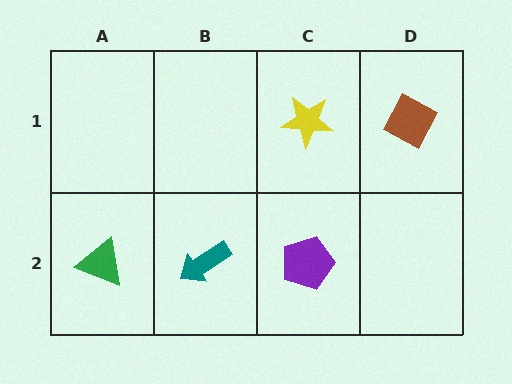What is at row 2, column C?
A purple pentagon.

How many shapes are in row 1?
2 shapes.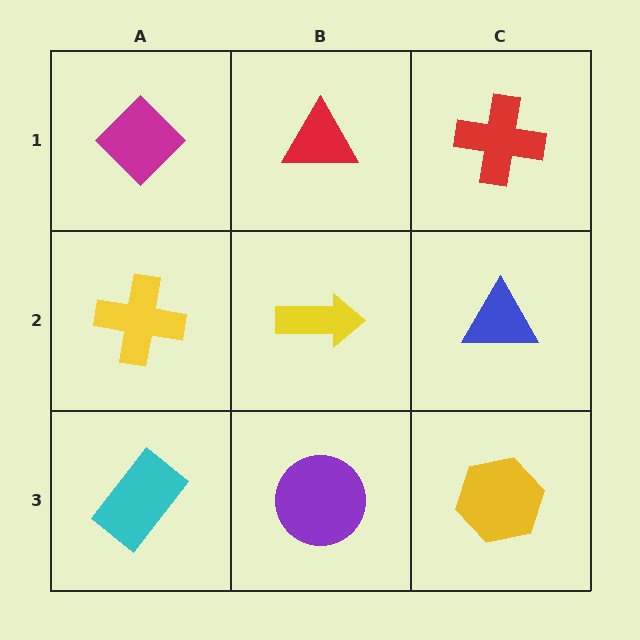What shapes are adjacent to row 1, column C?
A blue triangle (row 2, column C), a red triangle (row 1, column B).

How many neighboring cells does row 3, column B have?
3.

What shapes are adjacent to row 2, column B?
A red triangle (row 1, column B), a purple circle (row 3, column B), a yellow cross (row 2, column A), a blue triangle (row 2, column C).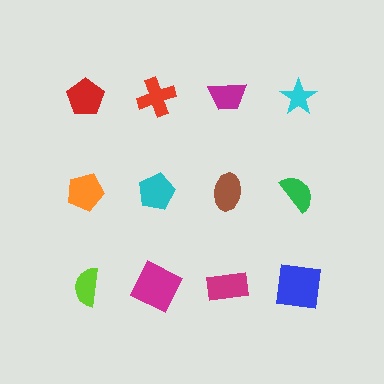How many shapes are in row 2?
4 shapes.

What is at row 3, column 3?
A magenta rectangle.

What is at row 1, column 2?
A red cross.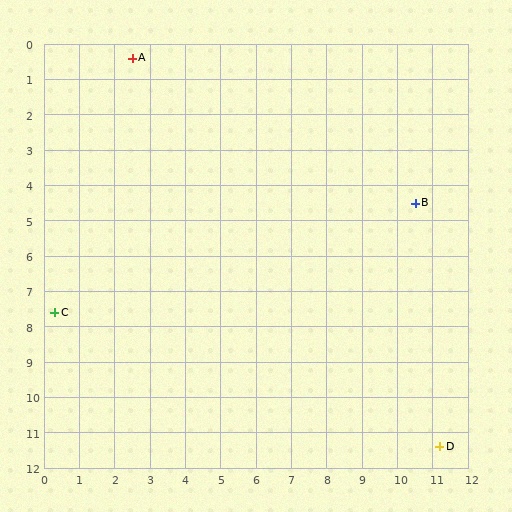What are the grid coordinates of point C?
Point C is at approximately (0.3, 7.6).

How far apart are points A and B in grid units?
Points A and B are about 9.0 grid units apart.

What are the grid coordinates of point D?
Point D is at approximately (11.2, 11.4).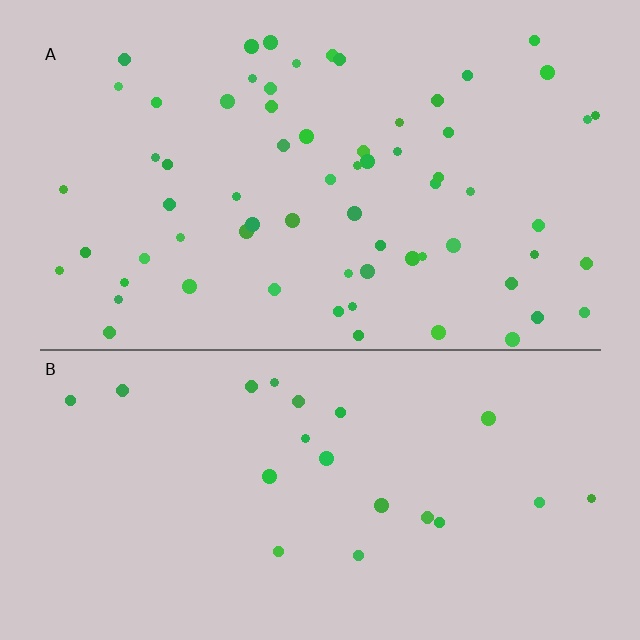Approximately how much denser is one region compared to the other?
Approximately 3.1× — region A over region B.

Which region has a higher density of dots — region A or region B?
A (the top).